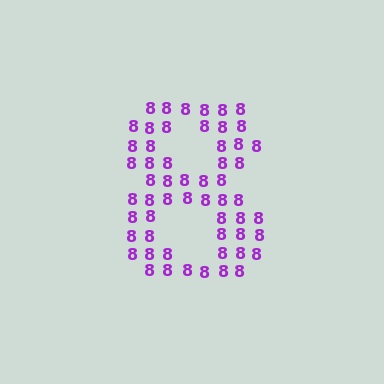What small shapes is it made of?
It is made of small digit 8's.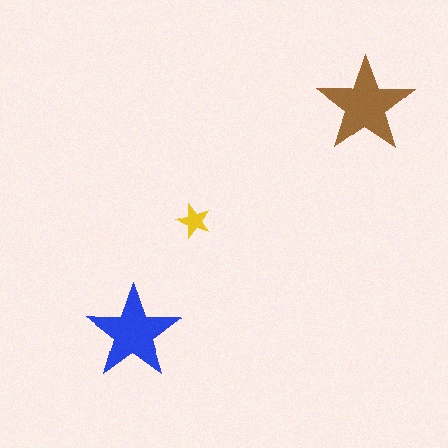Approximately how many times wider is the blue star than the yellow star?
About 3 times wider.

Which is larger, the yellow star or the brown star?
The brown one.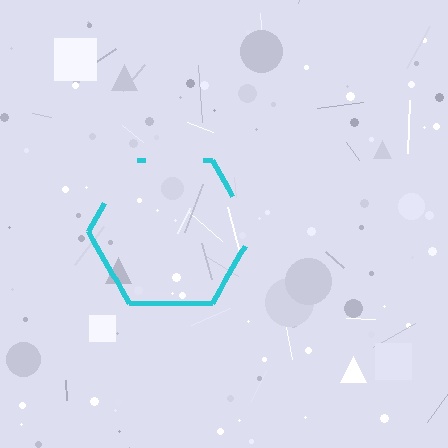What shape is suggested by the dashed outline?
The dashed outline suggests a hexagon.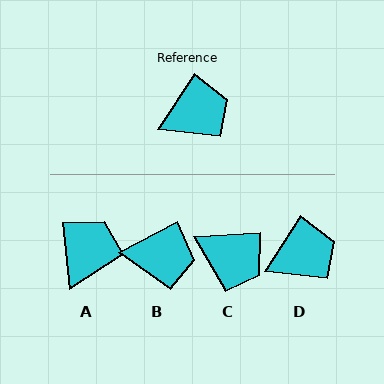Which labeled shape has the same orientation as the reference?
D.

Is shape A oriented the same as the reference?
No, it is off by about 39 degrees.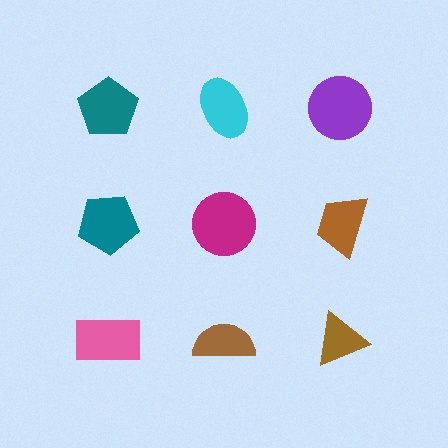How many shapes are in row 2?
3 shapes.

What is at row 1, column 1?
A teal pentagon.